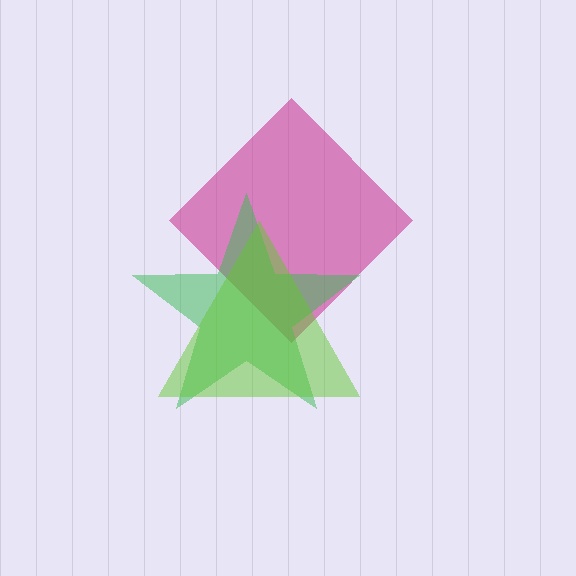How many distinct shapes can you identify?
There are 3 distinct shapes: a magenta diamond, a green star, a lime triangle.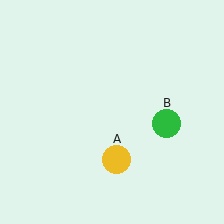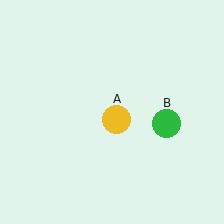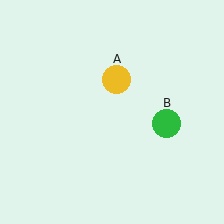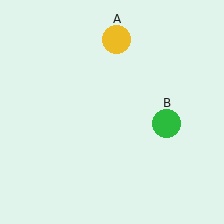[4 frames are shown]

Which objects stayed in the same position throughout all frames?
Green circle (object B) remained stationary.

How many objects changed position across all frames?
1 object changed position: yellow circle (object A).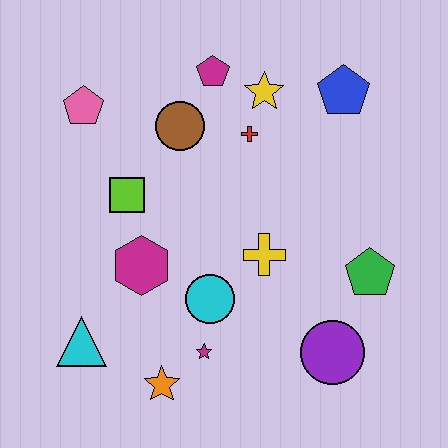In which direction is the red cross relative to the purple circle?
The red cross is above the purple circle.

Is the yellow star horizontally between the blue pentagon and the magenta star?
Yes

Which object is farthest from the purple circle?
The pink pentagon is farthest from the purple circle.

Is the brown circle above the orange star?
Yes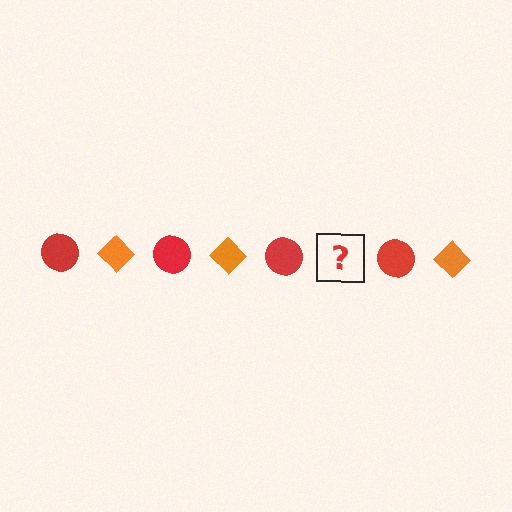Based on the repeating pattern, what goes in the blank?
The blank should be an orange diamond.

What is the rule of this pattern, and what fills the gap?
The rule is that the pattern alternates between red circle and orange diamond. The gap should be filled with an orange diamond.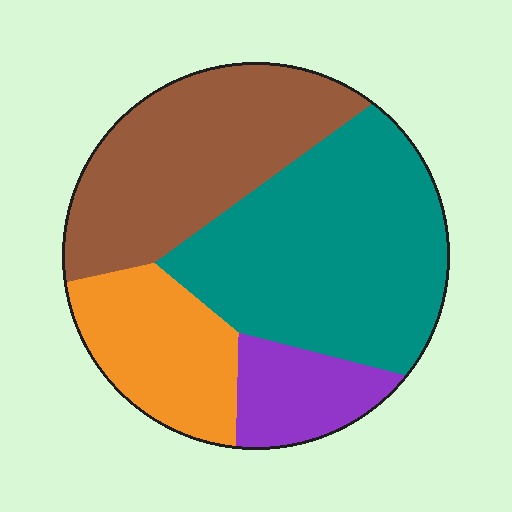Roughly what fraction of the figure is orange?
Orange takes up about one sixth (1/6) of the figure.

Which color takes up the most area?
Teal, at roughly 40%.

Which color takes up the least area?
Purple, at roughly 10%.